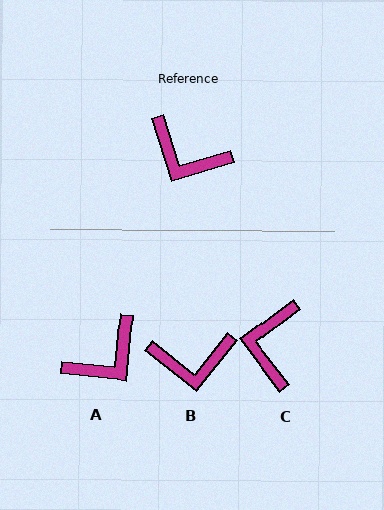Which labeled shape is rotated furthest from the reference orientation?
C, about 70 degrees away.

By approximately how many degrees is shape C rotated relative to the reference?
Approximately 70 degrees clockwise.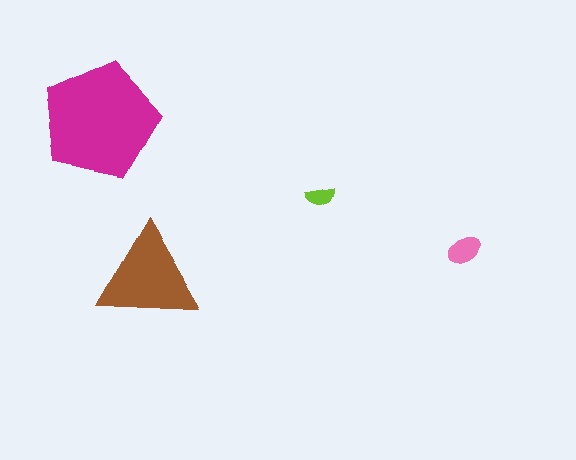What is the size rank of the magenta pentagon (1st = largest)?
1st.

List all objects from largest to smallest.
The magenta pentagon, the brown triangle, the pink ellipse, the lime semicircle.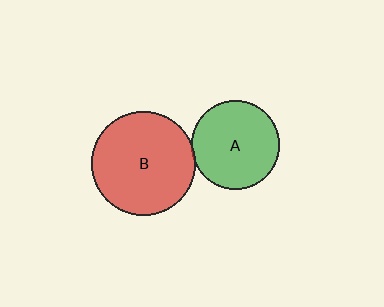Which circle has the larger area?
Circle B (red).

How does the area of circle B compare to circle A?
Approximately 1.4 times.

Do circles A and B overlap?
Yes.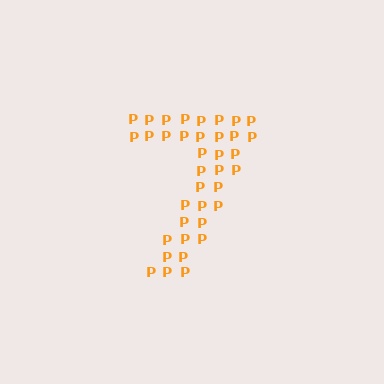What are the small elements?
The small elements are letter P's.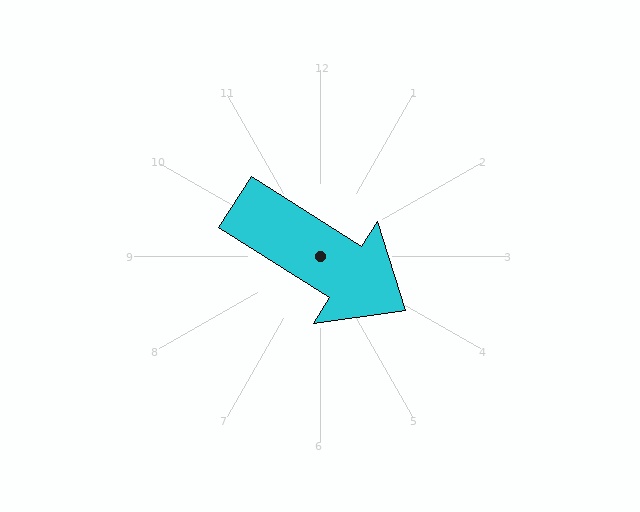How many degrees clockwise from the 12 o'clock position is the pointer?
Approximately 122 degrees.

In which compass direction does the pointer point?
Southeast.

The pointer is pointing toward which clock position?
Roughly 4 o'clock.